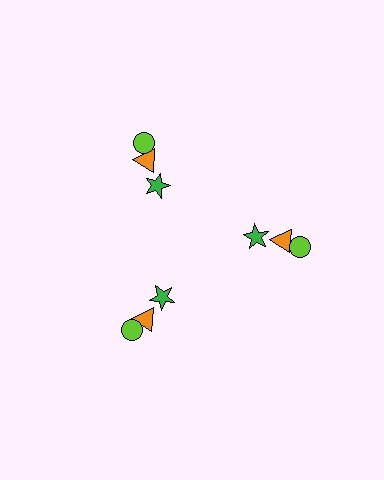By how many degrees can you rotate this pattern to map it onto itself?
The pattern maps onto itself every 120 degrees of rotation.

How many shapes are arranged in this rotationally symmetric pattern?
There are 9 shapes, arranged in 3 groups of 3.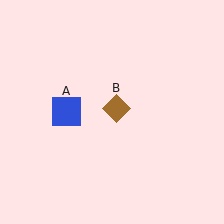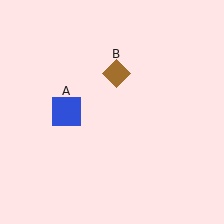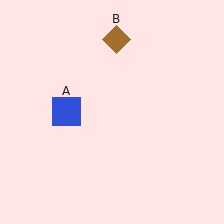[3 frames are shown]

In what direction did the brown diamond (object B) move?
The brown diamond (object B) moved up.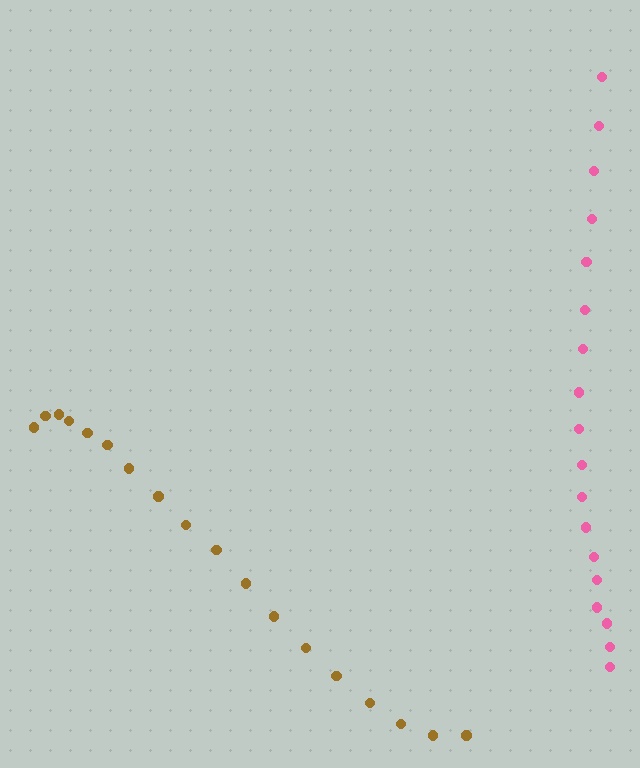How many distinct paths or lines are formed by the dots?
There are 2 distinct paths.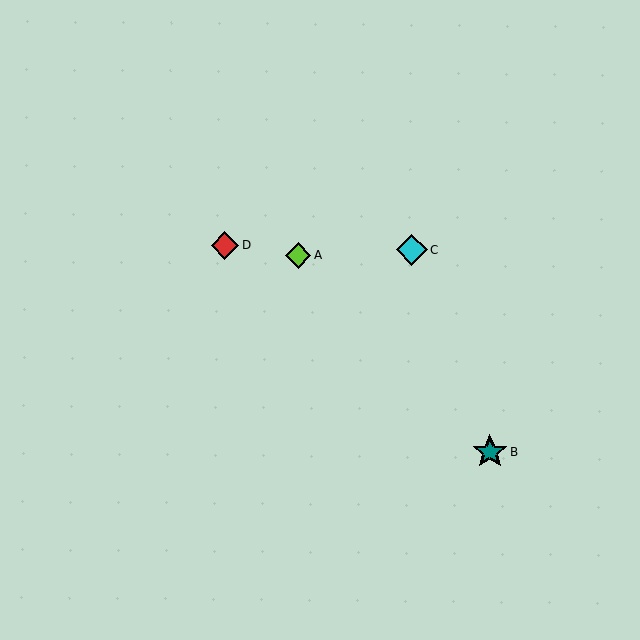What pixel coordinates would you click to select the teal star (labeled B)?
Click at (490, 451) to select the teal star B.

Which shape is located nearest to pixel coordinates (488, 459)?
The teal star (labeled B) at (490, 451) is nearest to that location.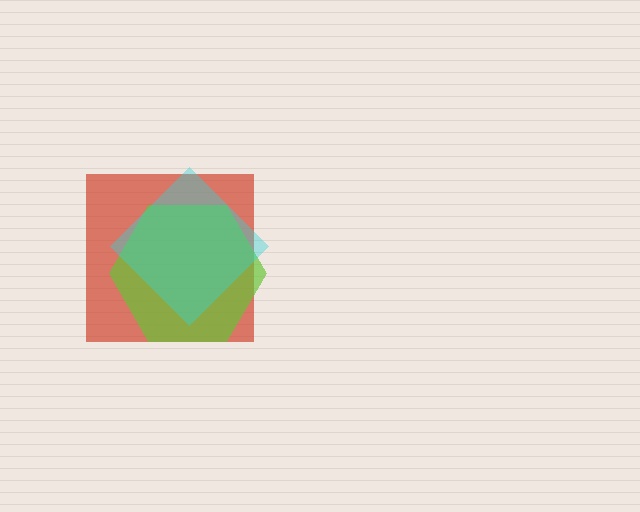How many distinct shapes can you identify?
There are 3 distinct shapes: a red square, a lime hexagon, a cyan diamond.